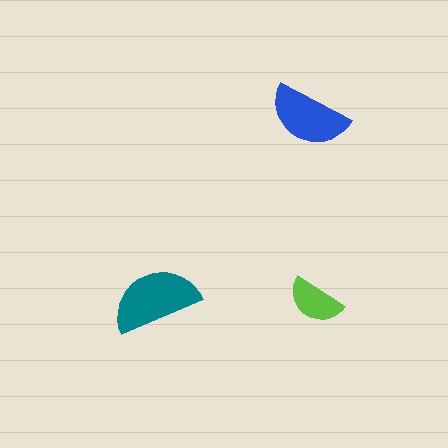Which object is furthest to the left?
The teal semicircle is leftmost.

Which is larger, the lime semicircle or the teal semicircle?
The teal one.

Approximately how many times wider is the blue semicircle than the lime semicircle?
About 1.5 times wider.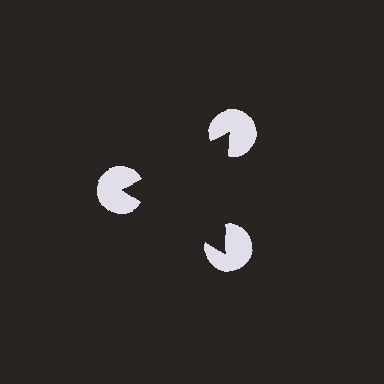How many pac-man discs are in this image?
There are 3 — one at each vertex of the illusory triangle.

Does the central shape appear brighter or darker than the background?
It typically appears slightly darker than the background, even though no actual brightness change is drawn.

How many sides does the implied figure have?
3 sides.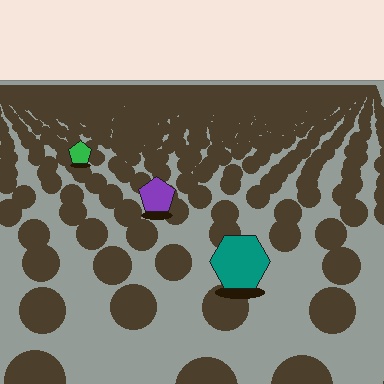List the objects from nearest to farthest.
From nearest to farthest: the teal hexagon, the purple pentagon, the green pentagon.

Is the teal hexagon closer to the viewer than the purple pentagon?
Yes. The teal hexagon is closer — you can tell from the texture gradient: the ground texture is coarser near it.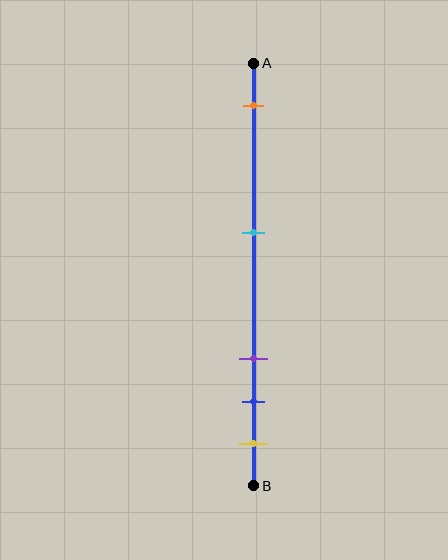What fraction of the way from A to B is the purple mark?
The purple mark is approximately 70% (0.7) of the way from A to B.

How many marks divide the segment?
There are 5 marks dividing the segment.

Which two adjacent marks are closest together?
The blue and yellow marks are the closest adjacent pair.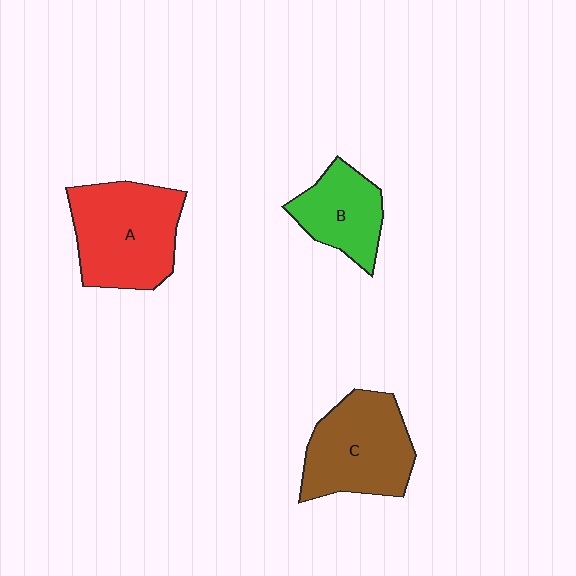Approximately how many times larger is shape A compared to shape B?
Approximately 1.6 times.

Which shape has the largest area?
Shape A (red).